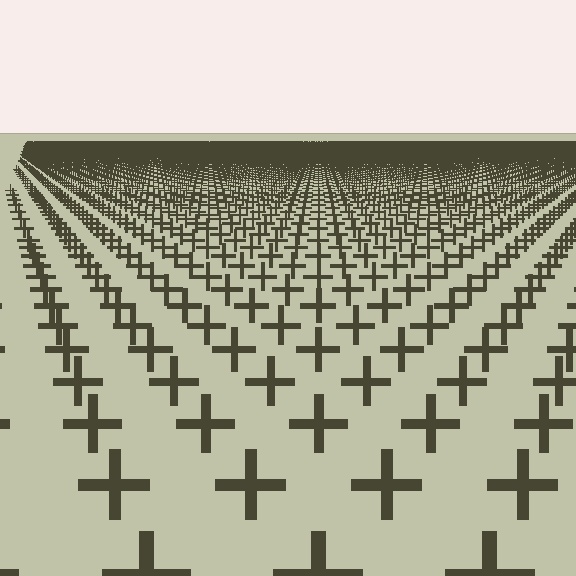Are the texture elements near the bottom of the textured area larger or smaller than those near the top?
Larger. Near the bottom, elements are closer to the viewer and appear at a bigger on-screen size.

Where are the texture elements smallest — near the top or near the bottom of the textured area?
Near the top.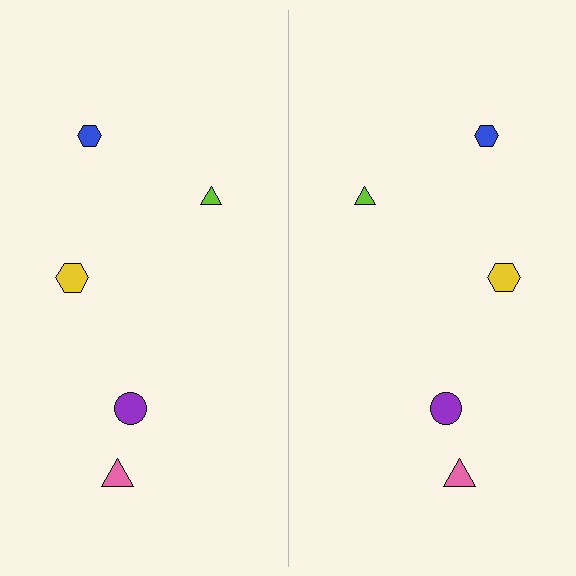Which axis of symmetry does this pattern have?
The pattern has a vertical axis of symmetry running through the center of the image.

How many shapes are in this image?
There are 10 shapes in this image.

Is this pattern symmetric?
Yes, this pattern has bilateral (reflection) symmetry.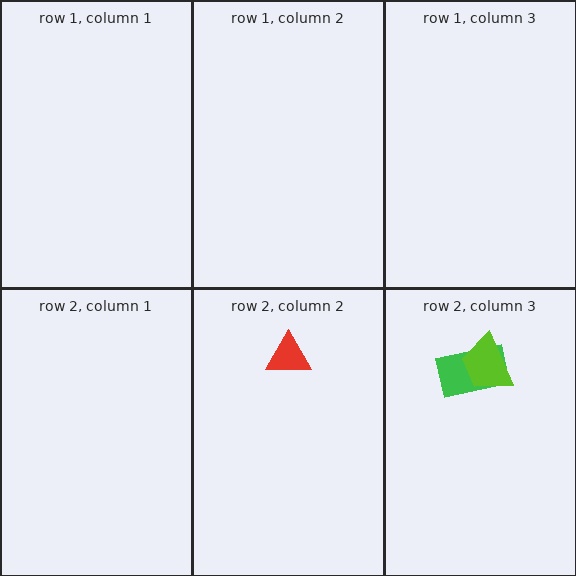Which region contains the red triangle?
The row 2, column 2 region.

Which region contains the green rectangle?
The row 2, column 3 region.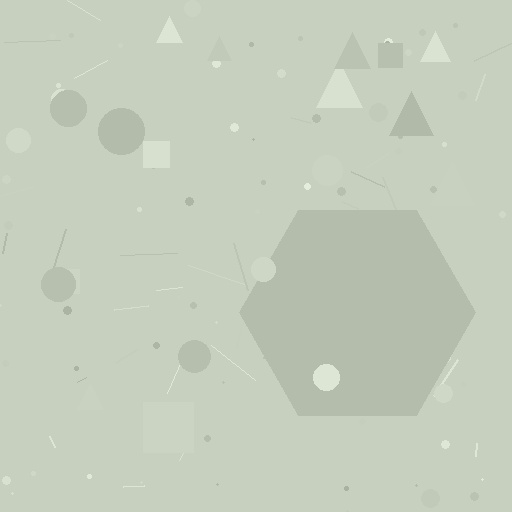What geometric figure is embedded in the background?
A hexagon is embedded in the background.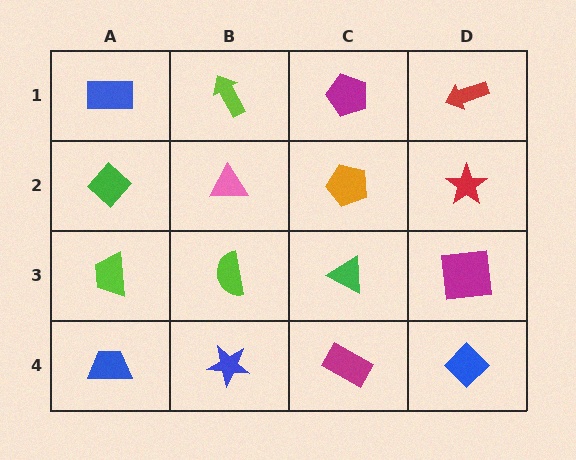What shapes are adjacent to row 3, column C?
An orange pentagon (row 2, column C), a magenta rectangle (row 4, column C), a lime semicircle (row 3, column B), a magenta square (row 3, column D).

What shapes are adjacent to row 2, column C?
A magenta pentagon (row 1, column C), a green triangle (row 3, column C), a pink triangle (row 2, column B), a red star (row 2, column D).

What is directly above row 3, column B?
A pink triangle.